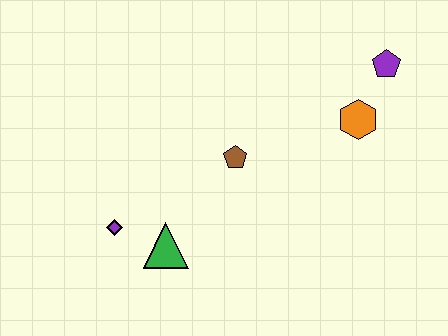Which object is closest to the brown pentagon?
The green triangle is closest to the brown pentagon.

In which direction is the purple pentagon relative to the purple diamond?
The purple pentagon is to the right of the purple diamond.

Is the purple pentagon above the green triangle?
Yes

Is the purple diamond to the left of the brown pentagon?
Yes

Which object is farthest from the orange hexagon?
The purple diamond is farthest from the orange hexagon.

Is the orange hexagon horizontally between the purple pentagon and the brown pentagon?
Yes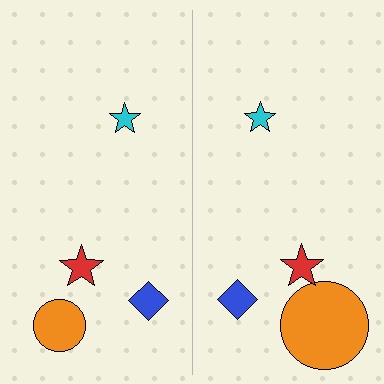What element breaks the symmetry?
The orange circle on the right side has a different size than its mirror counterpart.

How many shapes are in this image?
There are 8 shapes in this image.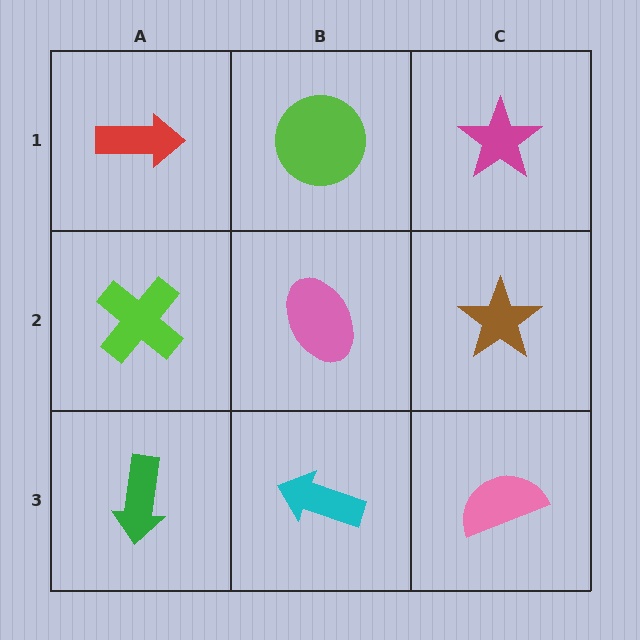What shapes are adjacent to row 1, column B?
A pink ellipse (row 2, column B), a red arrow (row 1, column A), a magenta star (row 1, column C).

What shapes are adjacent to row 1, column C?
A brown star (row 2, column C), a lime circle (row 1, column B).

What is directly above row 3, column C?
A brown star.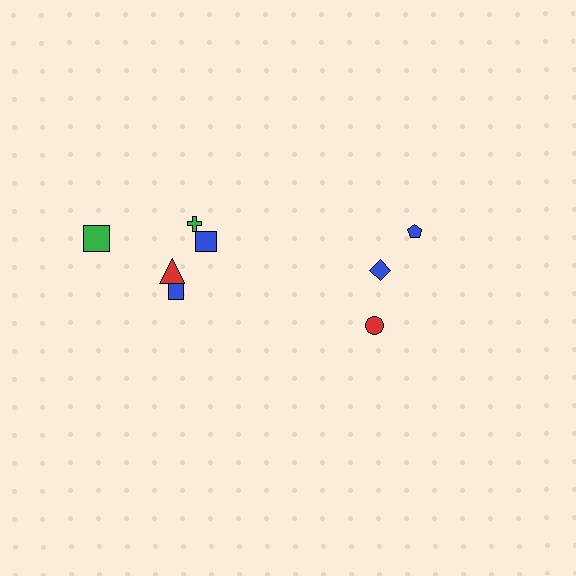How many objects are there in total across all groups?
There are 8 objects.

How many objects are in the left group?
There are 5 objects.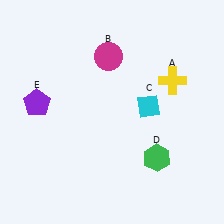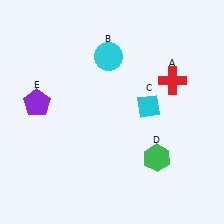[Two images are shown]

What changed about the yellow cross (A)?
In Image 1, A is yellow. In Image 2, it changed to red.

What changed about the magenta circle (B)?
In Image 1, B is magenta. In Image 2, it changed to cyan.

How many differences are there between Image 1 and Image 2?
There are 2 differences between the two images.